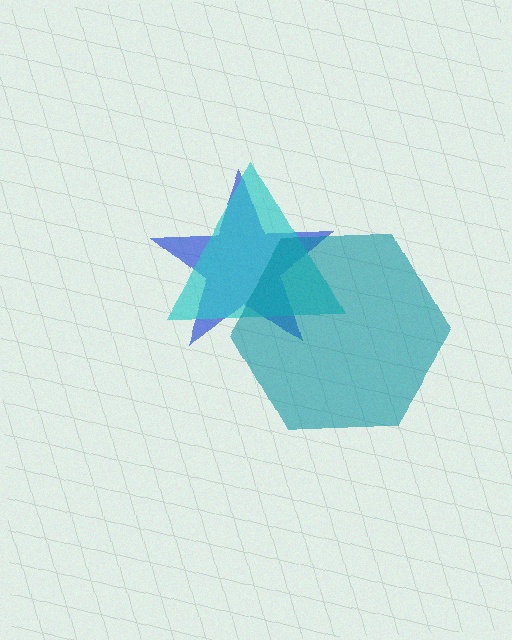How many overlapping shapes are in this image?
There are 3 overlapping shapes in the image.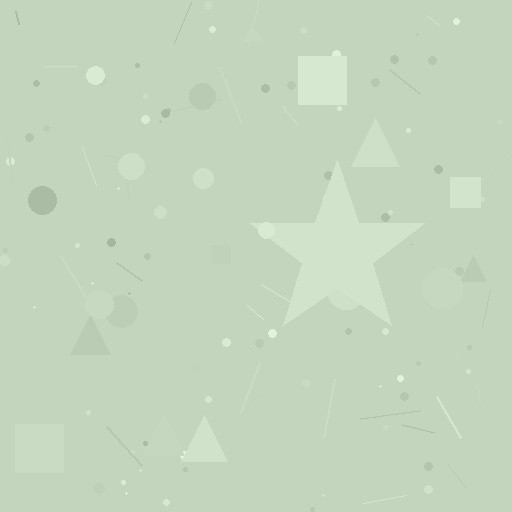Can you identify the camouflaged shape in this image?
The camouflaged shape is a star.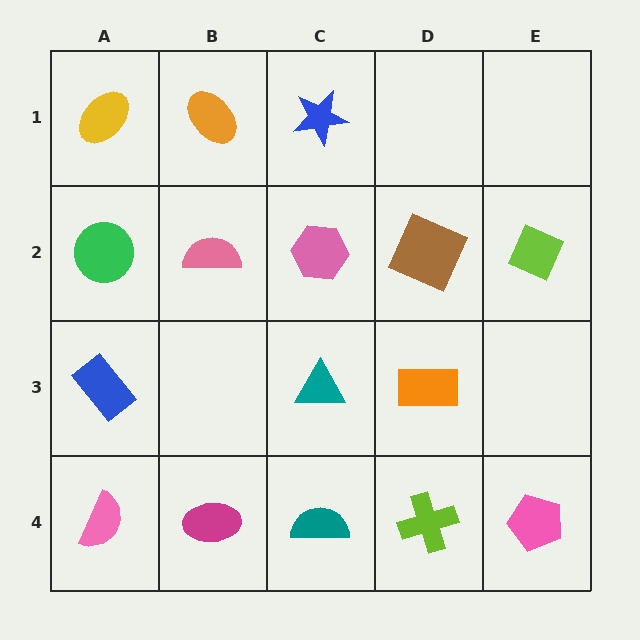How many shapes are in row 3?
3 shapes.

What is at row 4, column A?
A pink semicircle.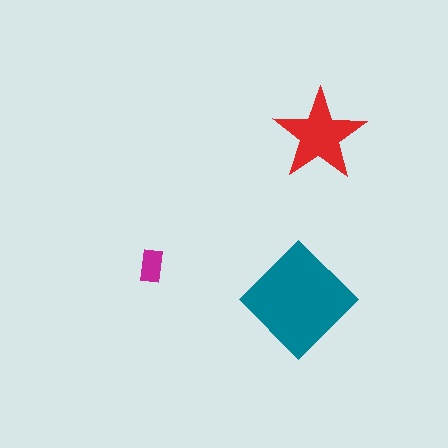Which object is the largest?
The teal diamond.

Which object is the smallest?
The magenta rectangle.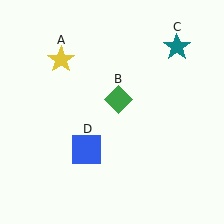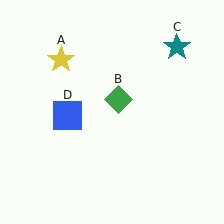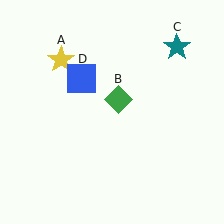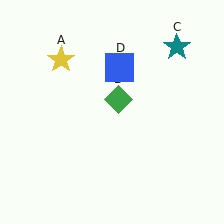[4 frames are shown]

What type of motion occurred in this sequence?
The blue square (object D) rotated clockwise around the center of the scene.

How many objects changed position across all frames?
1 object changed position: blue square (object D).